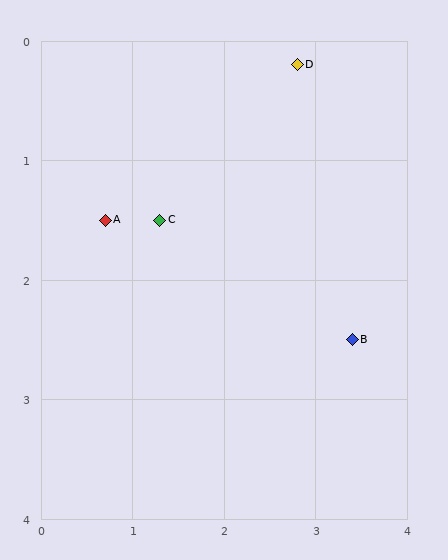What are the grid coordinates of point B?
Point B is at approximately (3.4, 2.5).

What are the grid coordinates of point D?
Point D is at approximately (2.8, 0.2).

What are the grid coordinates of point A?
Point A is at approximately (0.7, 1.5).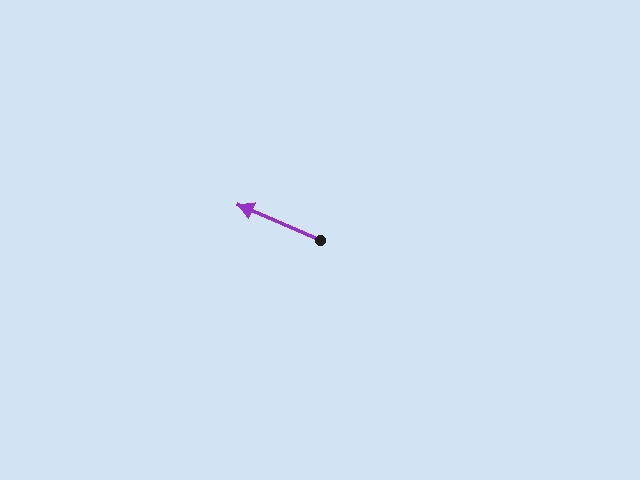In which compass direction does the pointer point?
Northwest.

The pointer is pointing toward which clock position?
Roughly 10 o'clock.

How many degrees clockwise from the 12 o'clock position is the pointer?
Approximately 294 degrees.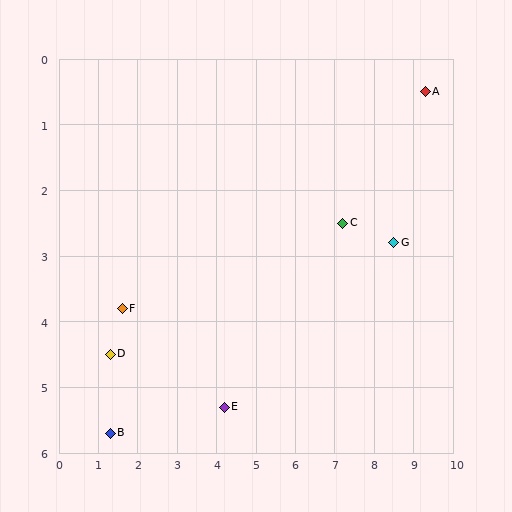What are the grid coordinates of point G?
Point G is at approximately (8.5, 2.8).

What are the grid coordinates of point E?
Point E is at approximately (4.2, 5.3).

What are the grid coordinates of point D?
Point D is at approximately (1.3, 4.5).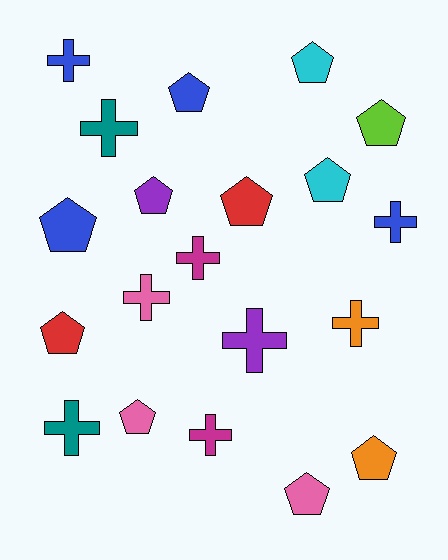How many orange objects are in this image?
There are 2 orange objects.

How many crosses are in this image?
There are 9 crosses.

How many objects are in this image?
There are 20 objects.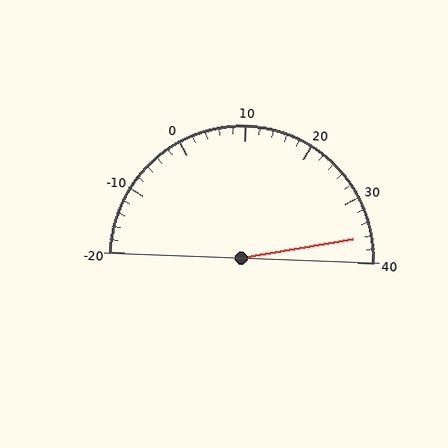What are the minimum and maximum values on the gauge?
The gauge ranges from -20 to 40.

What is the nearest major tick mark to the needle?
The nearest major tick mark is 40.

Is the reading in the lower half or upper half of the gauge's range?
The reading is in the upper half of the range (-20 to 40).